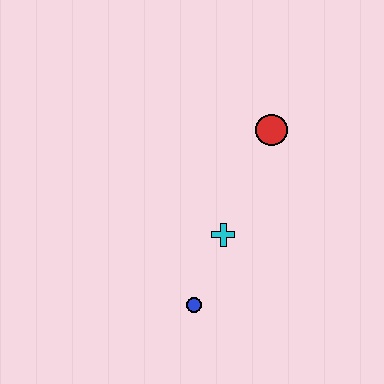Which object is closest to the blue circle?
The cyan cross is closest to the blue circle.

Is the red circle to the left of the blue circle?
No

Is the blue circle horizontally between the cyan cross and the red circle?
No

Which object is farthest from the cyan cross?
The red circle is farthest from the cyan cross.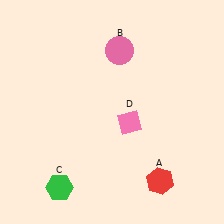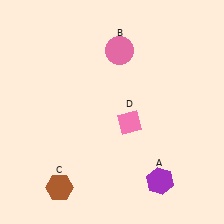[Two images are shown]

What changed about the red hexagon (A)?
In Image 1, A is red. In Image 2, it changed to purple.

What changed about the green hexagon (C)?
In Image 1, C is green. In Image 2, it changed to brown.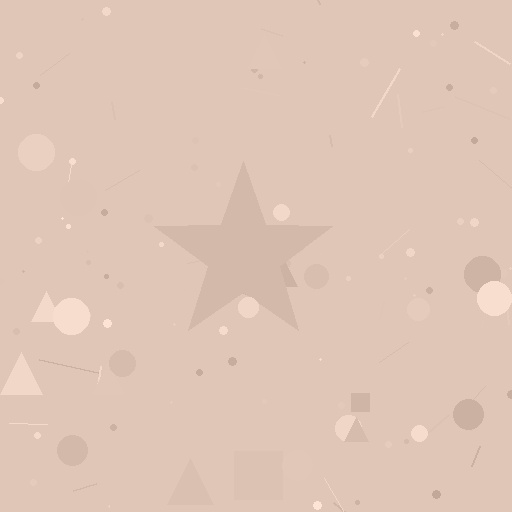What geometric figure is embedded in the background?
A star is embedded in the background.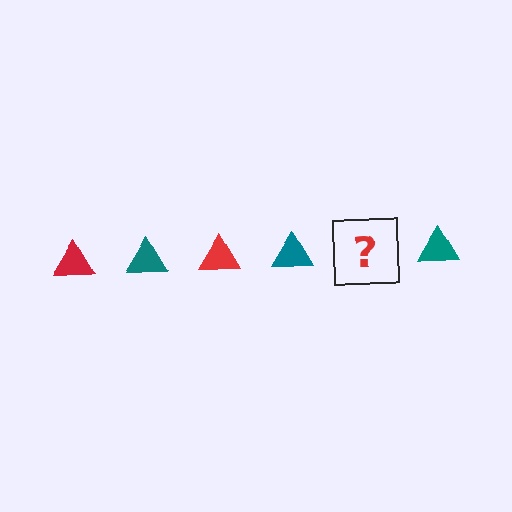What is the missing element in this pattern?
The missing element is a red triangle.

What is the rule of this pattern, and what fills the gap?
The rule is that the pattern cycles through red, teal triangles. The gap should be filled with a red triangle.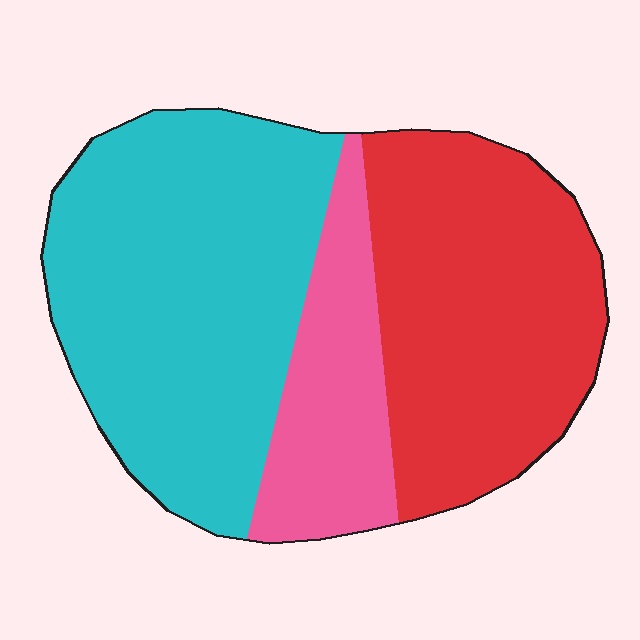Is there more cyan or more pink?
Cyan.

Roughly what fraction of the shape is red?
Red takes up about three eighths (3/8) of the shape.